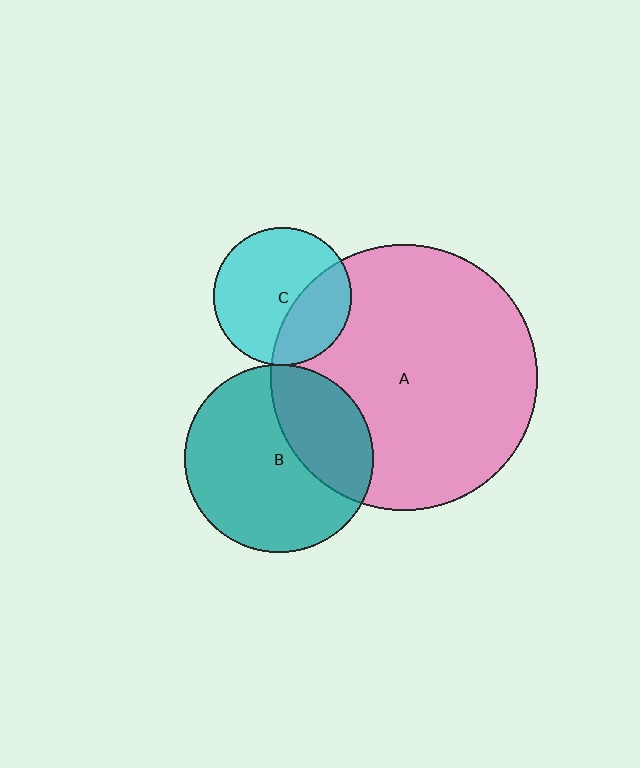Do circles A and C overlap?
Yes.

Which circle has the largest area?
Circle A (pink).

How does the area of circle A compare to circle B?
Approximately 2.0 times.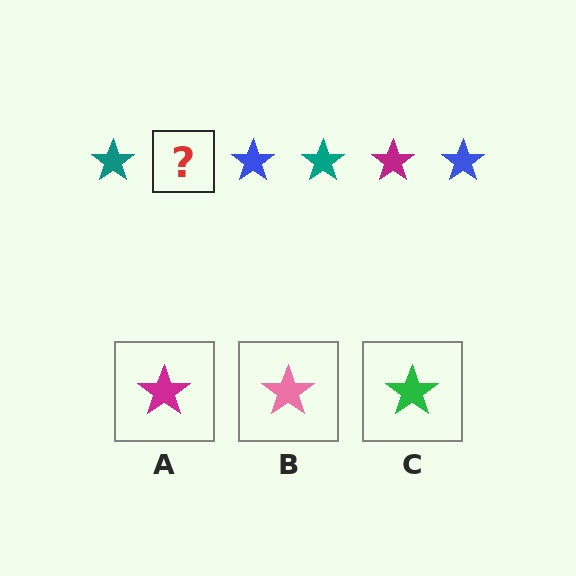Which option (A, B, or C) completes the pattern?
A.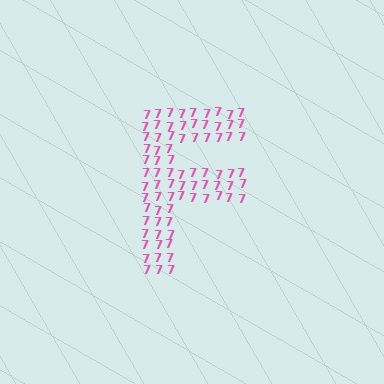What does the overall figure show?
The overall figure shows the letter F.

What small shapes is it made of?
It is made of small digit 7's.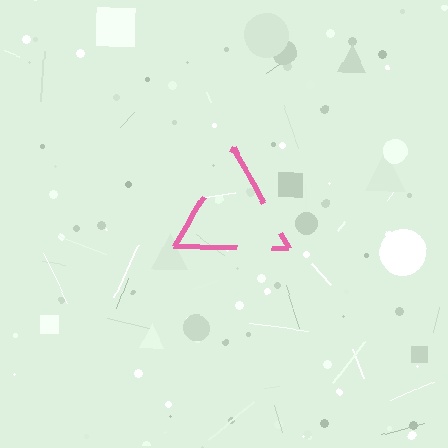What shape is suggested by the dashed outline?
The dashed outline suggests a triangle.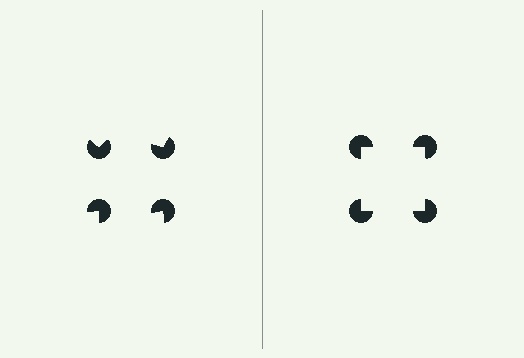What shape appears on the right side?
An illusory square.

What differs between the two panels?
The pac-man discs are positioned identically on both sides; only the wedge orientations differ. On the right they align to a square; on the left they are misaligned.